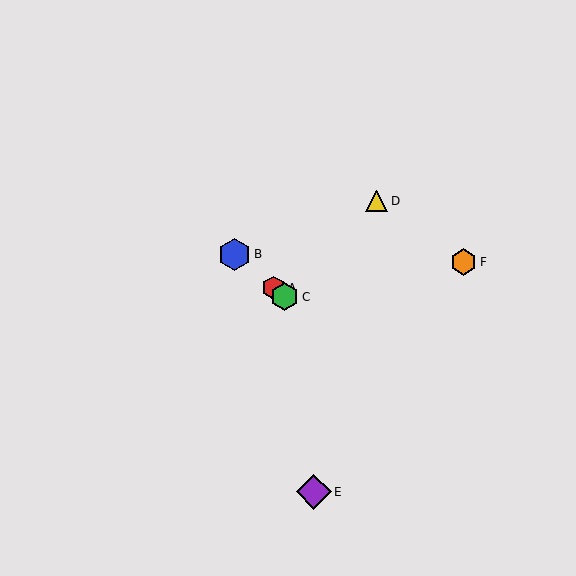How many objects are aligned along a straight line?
3 objects (A, B, C) are aligned along a straight line.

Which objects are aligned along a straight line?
Objects A, B, C are aligned along a straight line.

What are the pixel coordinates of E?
Object E is at (314, 492).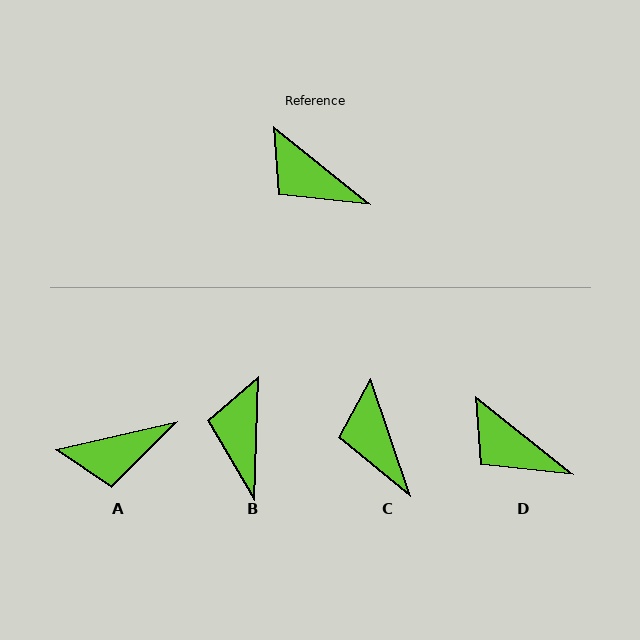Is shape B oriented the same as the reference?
No, it is off by about 53 degrees.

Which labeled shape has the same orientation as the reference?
D.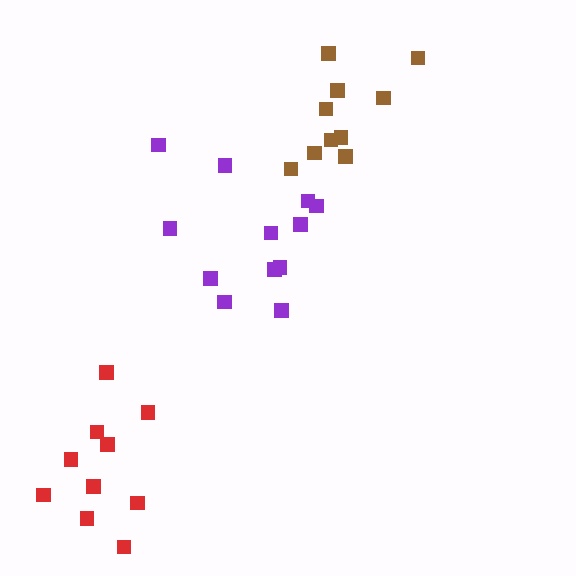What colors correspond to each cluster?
The clusters are colored: purple, brown, red.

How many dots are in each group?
Group 1: 12 dots, Group 2: 10 dots, Group 3: 10 dots (32 total).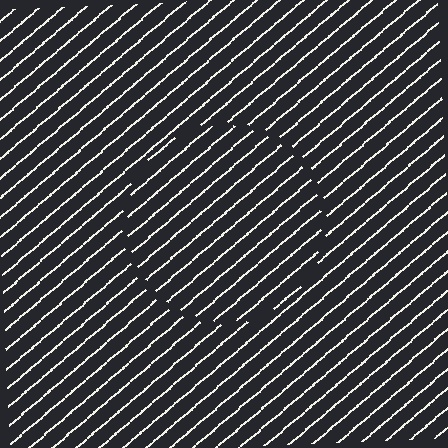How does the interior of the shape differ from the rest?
The interior of the shape contains the same grating, shifted by half a period — the contour is defined by the phase discontinuity where line-ends from the inner and outer gratings abut.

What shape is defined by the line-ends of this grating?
An illusory circle. The interior of the shape contains the same grating, shifted by half a period — the contour is defined by the phase discontinuity where line-ends from the inner and outer gratings abut.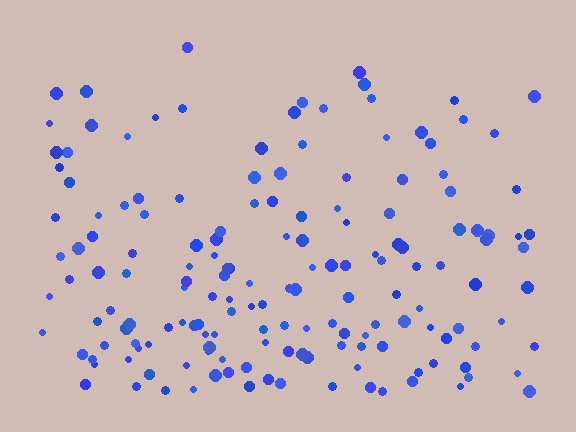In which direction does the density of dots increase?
From top to bottom, with the bottom side densest.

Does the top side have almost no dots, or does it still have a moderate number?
Still a moderate number, just noticeably fewer than the bottom.